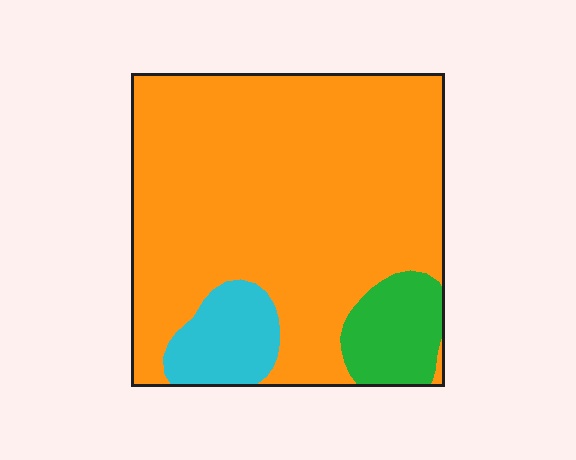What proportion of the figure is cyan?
Cyan covers 10% of the figure.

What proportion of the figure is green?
Green takes up less than a sixth of the figure.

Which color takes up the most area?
Orange, at roughly 80%.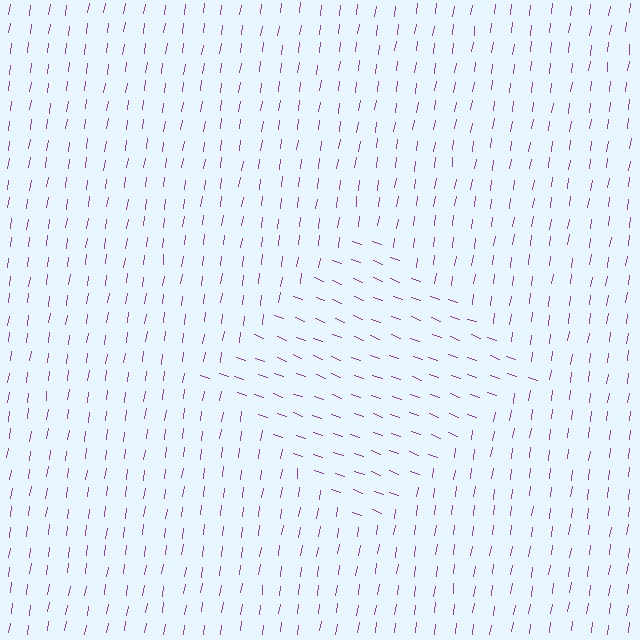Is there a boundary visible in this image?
Yes, there is a texture boundary formed by a change in line orientation.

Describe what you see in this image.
The image is filled with small purple line segments. A diamond region in the image has lines oriented differently from the surrounding lines, creating a visible texture boundary.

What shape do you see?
I see a diamond.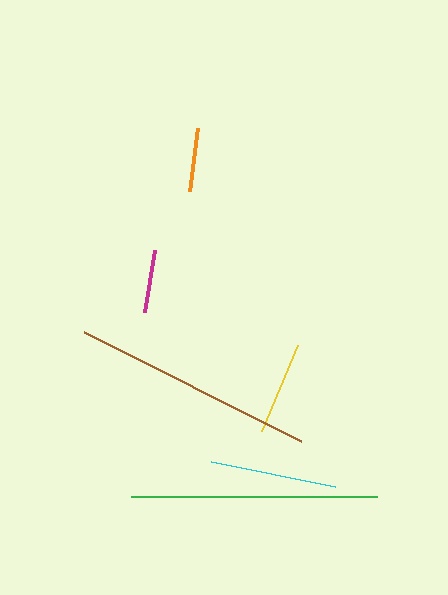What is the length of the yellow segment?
The yellow segment is approximately 94 pixels long.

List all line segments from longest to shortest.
From longest to shortest: green, brown, cyan, yellow, orange, magenta.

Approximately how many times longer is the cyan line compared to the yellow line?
The cyan line is approximately 1.4 times the length of the yellow line.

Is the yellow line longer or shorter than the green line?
The green line is longer than the yellow line.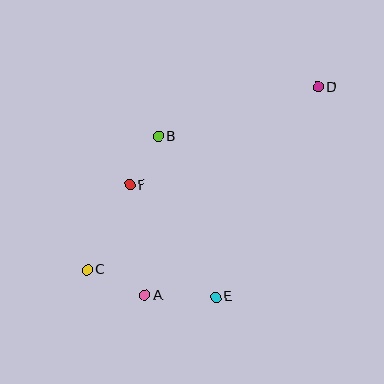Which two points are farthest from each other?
Points C and D are farthest from each other.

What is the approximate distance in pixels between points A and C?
The distance between A and C is approximately 63 pixels.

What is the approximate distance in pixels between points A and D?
The distance between A and D is approximately 271 pixels.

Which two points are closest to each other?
Points B and F are closest to each other.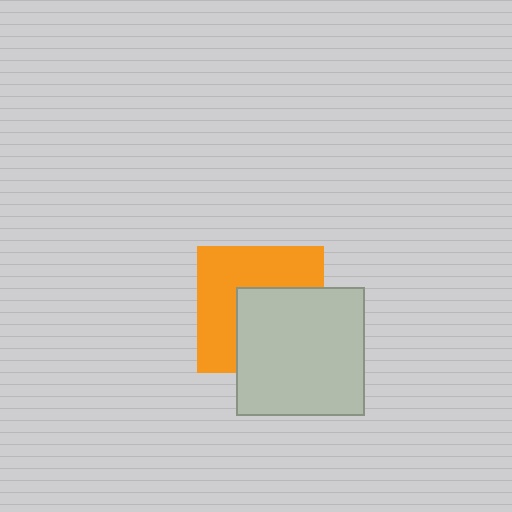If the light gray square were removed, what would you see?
You would see the complete orange square.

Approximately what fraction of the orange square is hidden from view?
Roughly 47% of the orange square is hidden behind the light gray square.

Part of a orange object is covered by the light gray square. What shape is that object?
It is a square.